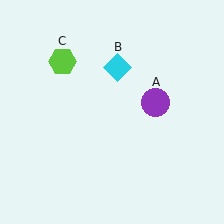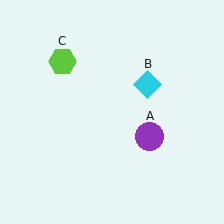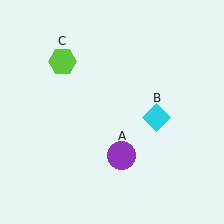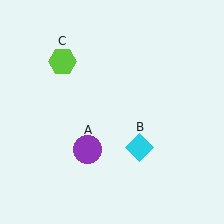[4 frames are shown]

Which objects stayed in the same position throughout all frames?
Lime hexagon (object C) remained stationary.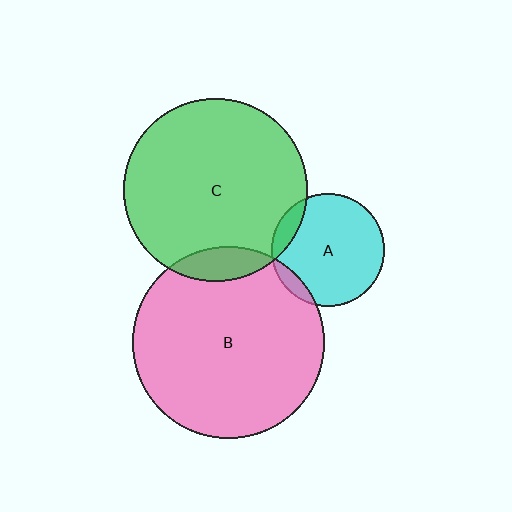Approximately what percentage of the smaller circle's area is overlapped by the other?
Approximately 10%.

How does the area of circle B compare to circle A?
Approximately 2.9 times.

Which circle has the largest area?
Circle B (pink).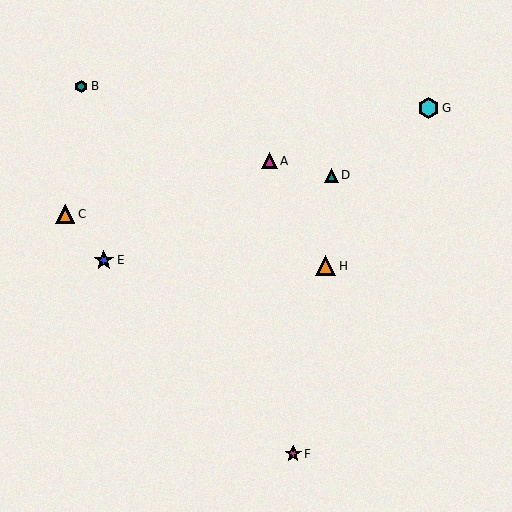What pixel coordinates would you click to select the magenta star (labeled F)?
Click at (293, 454) to select the magenta star F.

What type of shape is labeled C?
Shape C is an orange triangle.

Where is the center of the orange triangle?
The center of the orange triangle is at (326, 266).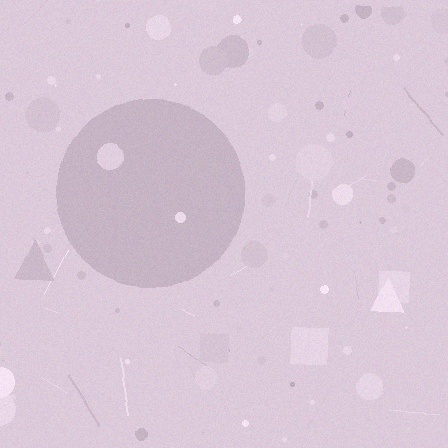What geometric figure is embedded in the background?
A circle is embedded in the background.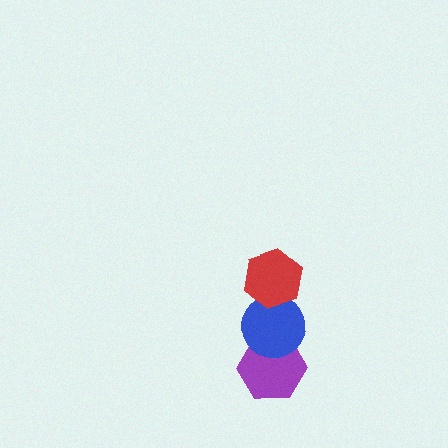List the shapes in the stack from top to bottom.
From top to bottom: the red hexagon, the blue circle, the purple hexagon.